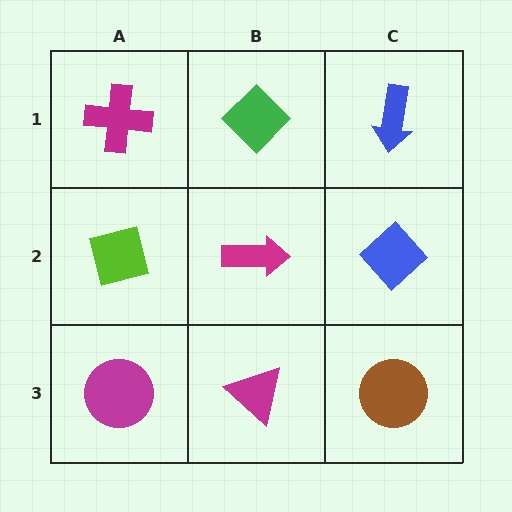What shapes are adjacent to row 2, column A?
A magenta cross (row 1, column A), a magenta circle (row 3, column A), a magenta arrow (row 2, column B).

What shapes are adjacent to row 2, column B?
A green diamond (row 1, column B), a magenta triangle (row 3, column B), a lime square (row 2, column A), a blue diamond (row 2, column C).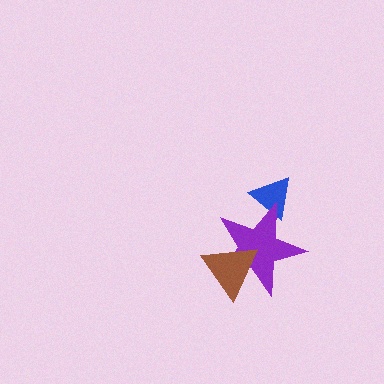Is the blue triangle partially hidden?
Yes, it is partially covered by another shape.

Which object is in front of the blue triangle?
The purple star is in front of the blue triangle.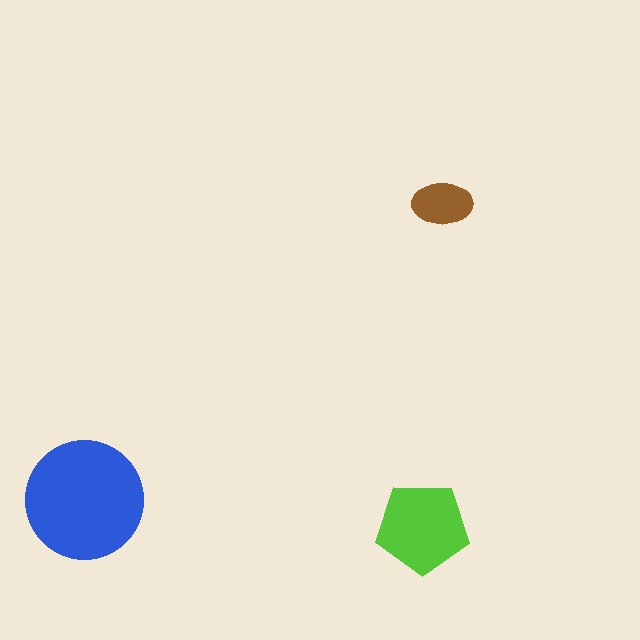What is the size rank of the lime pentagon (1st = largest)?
2nd.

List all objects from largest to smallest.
The blue circle, the lime pentagon, the brown ellipse.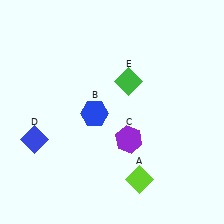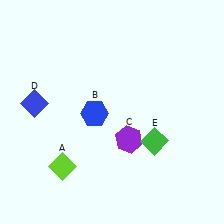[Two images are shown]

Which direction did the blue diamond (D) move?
The blue diamond (D) moved up.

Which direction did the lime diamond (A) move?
The lime diamond (A) moved left.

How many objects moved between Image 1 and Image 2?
3 objects moved between the two images.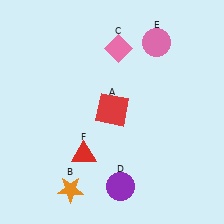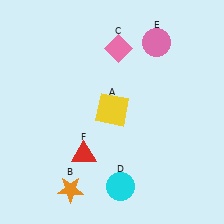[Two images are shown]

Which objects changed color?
A changed from red to yellow. D changed from purple to cyan.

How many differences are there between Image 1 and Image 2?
There are 2 differences between the two images.